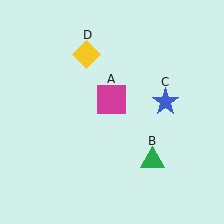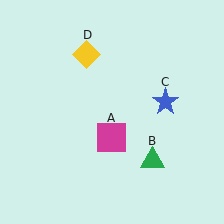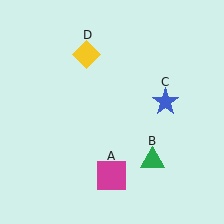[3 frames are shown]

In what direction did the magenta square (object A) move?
The magenta square (object A) moved down.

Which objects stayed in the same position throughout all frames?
Green triangle (object B) and blue star (object C) and yellow diamond (object D) remained stationary.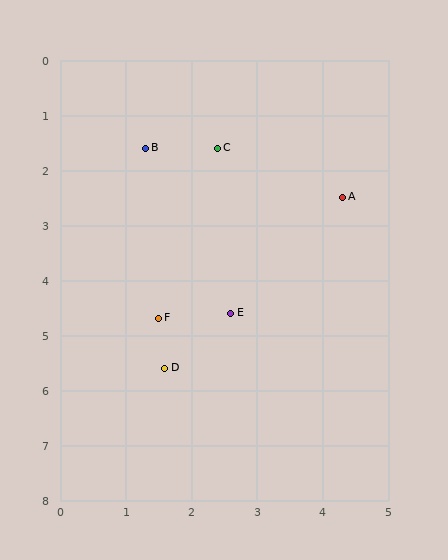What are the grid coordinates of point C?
Point C is at approximately (2.4, 1.6).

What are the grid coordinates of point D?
Point D is at approximately (1.6, 5.6).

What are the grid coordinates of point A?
Point A is at approximately (4.3, 2.5).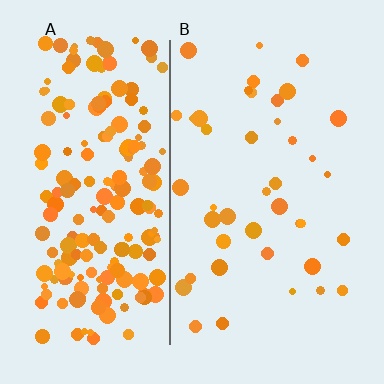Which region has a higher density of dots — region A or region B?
A (the left).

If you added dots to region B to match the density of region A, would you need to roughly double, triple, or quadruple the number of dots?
Approximately quadruple.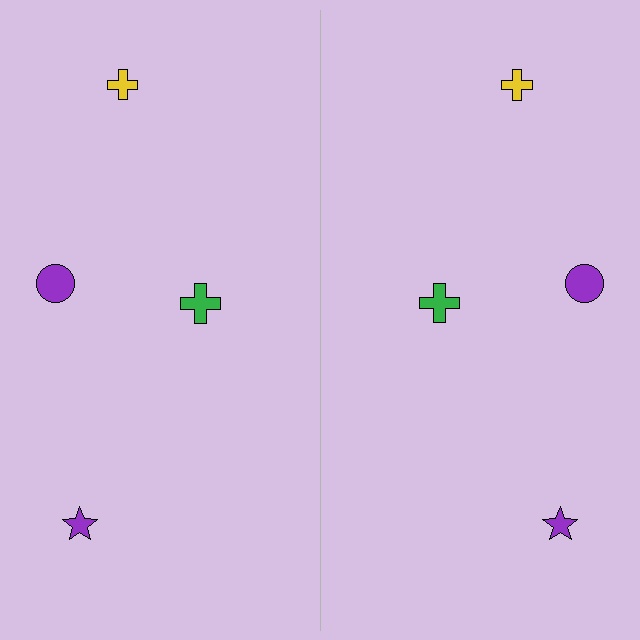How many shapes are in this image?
There are 8 shapes in this image.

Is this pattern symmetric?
Yes, this pattern has bilateral (reflection) symmetry.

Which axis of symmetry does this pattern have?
The pattern has a vertical axis of symmetry running through the center of the image.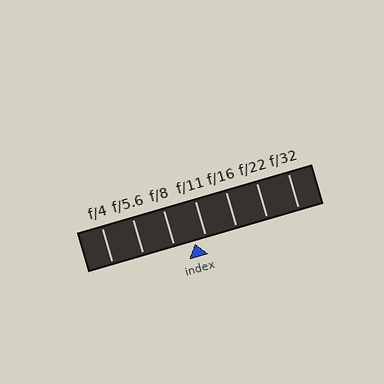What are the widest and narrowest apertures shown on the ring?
The widest aperture shown is f/4 and the narrowest is f/32.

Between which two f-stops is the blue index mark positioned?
The index mark is between f/8 and f/11.